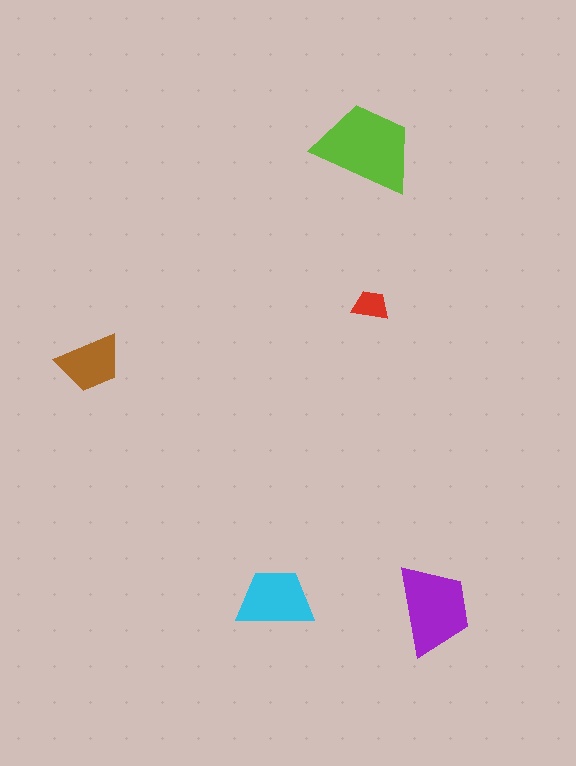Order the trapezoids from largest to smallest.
the lime one, the purple one, the cyan one, the brown one, the red one.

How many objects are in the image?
There are 5 objects in the image.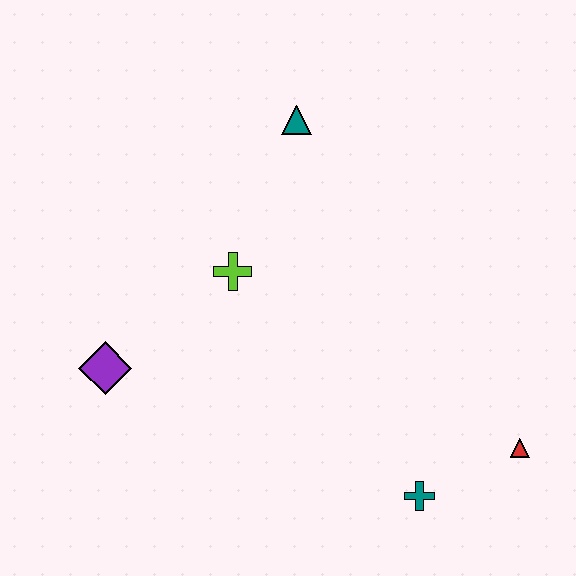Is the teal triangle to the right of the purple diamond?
Yes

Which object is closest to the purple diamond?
The lime cross is closest to the purple diamond.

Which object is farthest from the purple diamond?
The red triangle is farthest from the purple diamond.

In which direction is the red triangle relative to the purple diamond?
The red triangle is to the right of the purple diamond.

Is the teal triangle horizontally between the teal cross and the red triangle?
No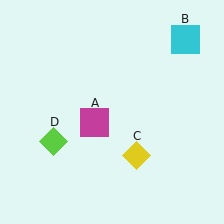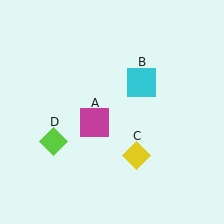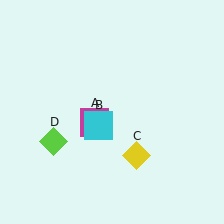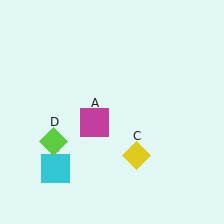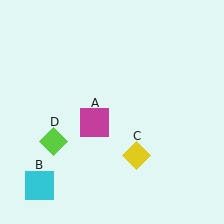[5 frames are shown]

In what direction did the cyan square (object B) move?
The cyan square (object B) moved down and to the left.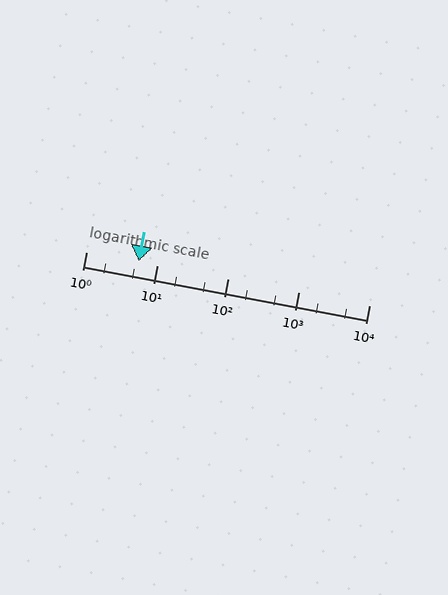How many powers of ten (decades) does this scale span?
The scale spans 4 decades, from 1 to 10000.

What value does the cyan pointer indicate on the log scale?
The pointer indicates approximately 5.6.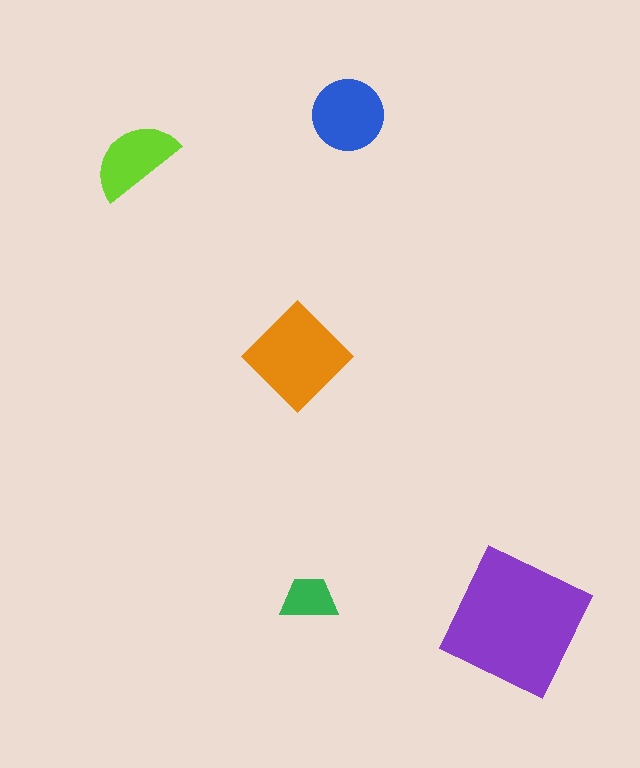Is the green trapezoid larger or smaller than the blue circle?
Smaller.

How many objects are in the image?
There are 5 objects in the image.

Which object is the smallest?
The green trapezoid.